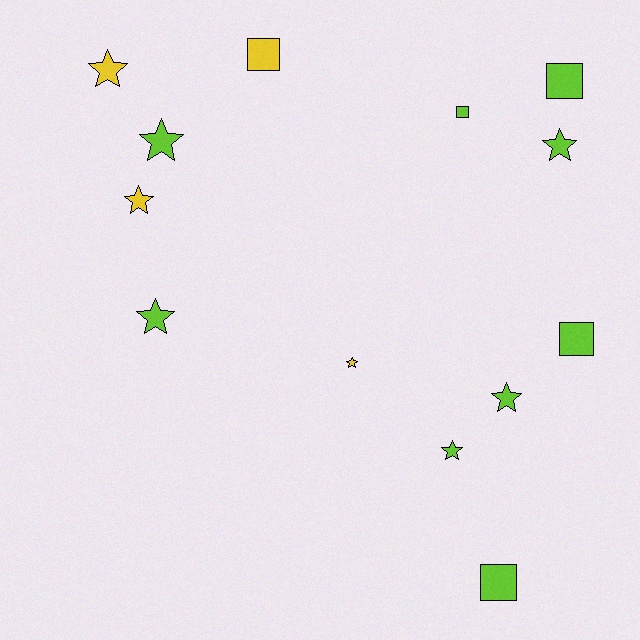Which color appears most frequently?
Lime, with 9 objects.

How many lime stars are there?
There are 5 lime stars.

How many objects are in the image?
There are 13 objects.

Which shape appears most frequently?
Star, with 8 objects.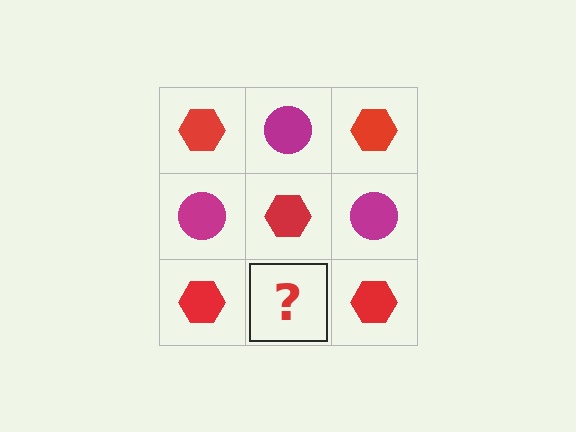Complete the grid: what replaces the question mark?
The question mark should be replaced with a magenta circle.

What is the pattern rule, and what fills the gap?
The rule is that it alternates red hexagon and magenta circle in a checkerboard pattern. The gap should be filled with a magenta circle.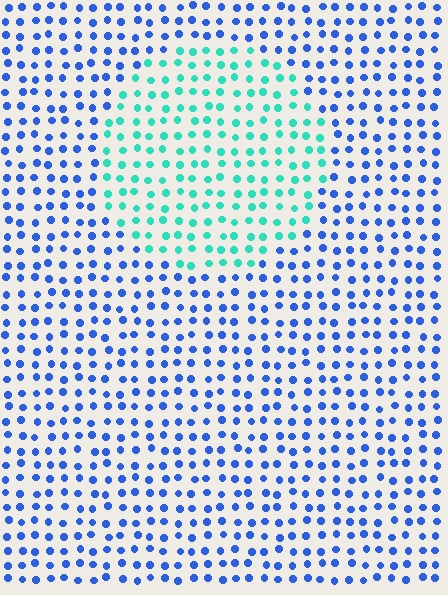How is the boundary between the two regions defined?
The boundary is defined purely by a slight shift in hue (about 56 degrees). Spacing, size, and orientation are identical on both sides.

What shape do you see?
I see a circle.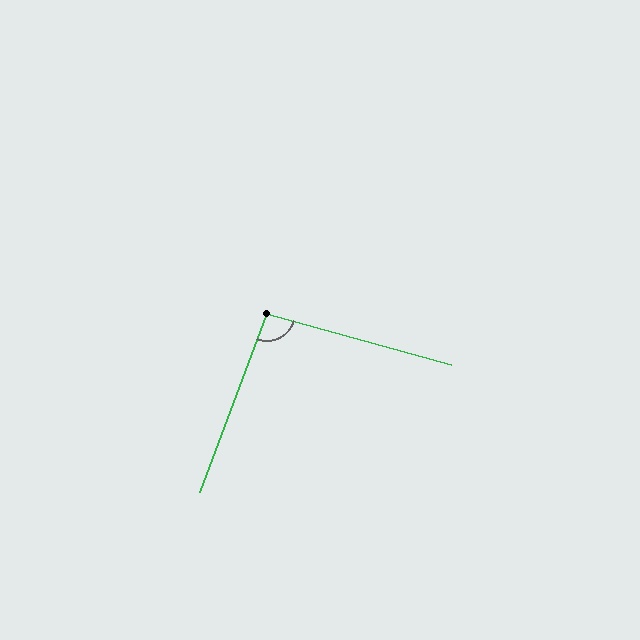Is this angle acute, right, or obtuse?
It is approximately a right angle.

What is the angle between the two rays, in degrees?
Approximately 95 degrees.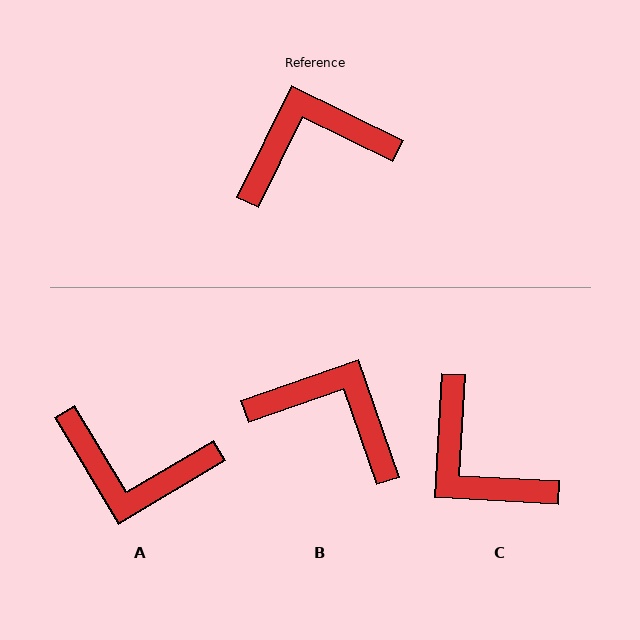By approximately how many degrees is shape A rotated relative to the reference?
Approximately 147 degrees counter-clockwise.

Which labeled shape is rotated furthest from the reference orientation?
A, about 147 degrees away.